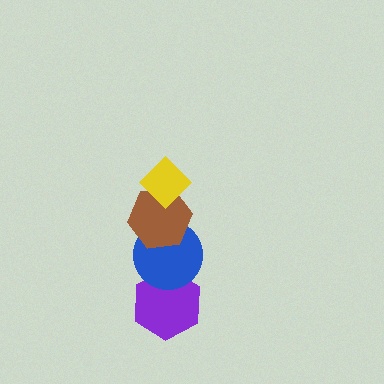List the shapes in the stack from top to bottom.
From top to bottom: the yellow diamond, the brown hexagon, the blue circle, the purple hexagon.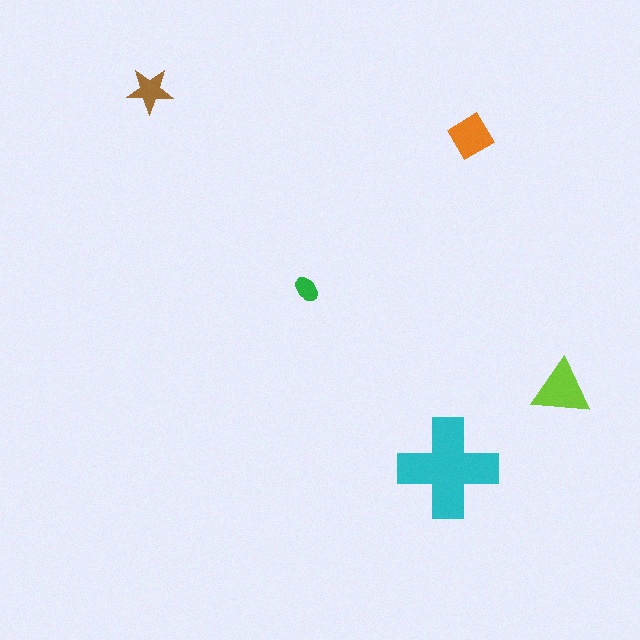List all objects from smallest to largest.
The green ellipse, the brown star, the orange diamond, the lime triangle, the cyan cross.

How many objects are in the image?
There are 5 objects in the image.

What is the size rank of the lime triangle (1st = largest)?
2nd.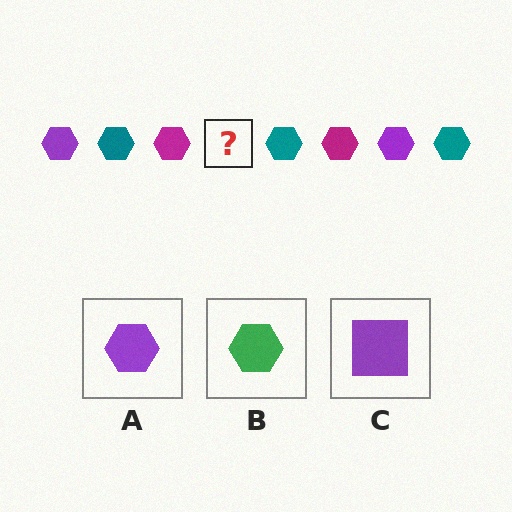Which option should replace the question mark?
Option A.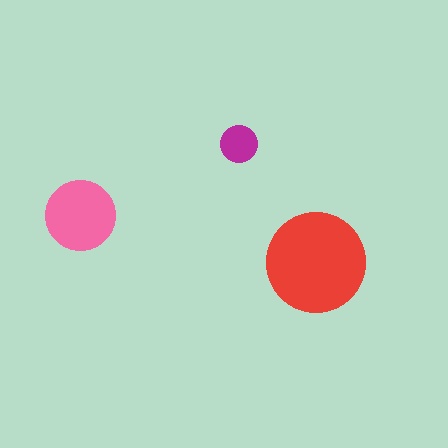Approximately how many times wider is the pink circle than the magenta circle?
About 2 times wider.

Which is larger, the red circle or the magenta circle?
The red one.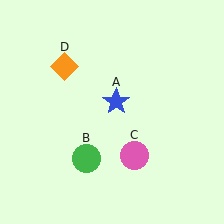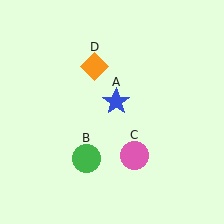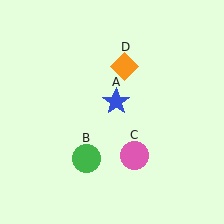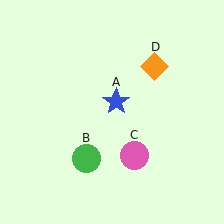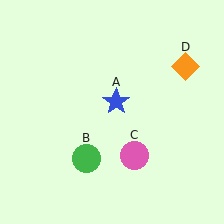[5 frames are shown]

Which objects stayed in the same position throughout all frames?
Blue star (object A) and green circle (object B) and pink circle (object C) remained stationary.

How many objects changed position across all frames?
1 object changed position: orange diamond (object D).